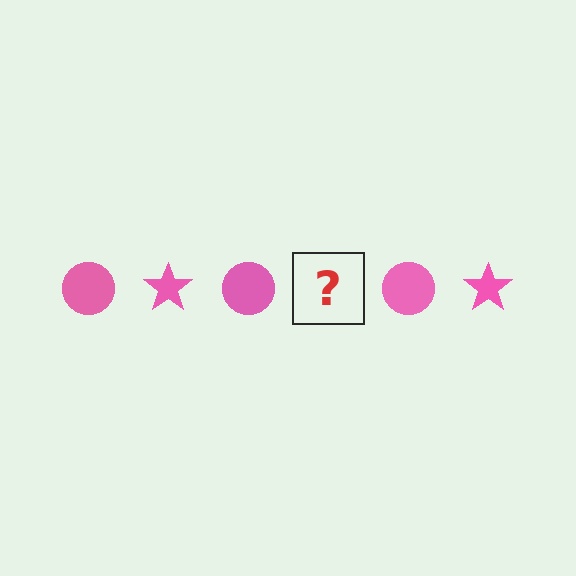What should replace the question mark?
The question mark should be replaced with a pink star.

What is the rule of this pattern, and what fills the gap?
The rule is that the pattern cycles through circle, star shapes in pink. The gap should be filled with a pink star.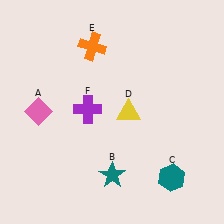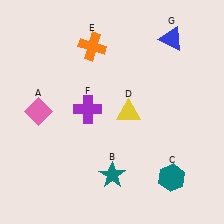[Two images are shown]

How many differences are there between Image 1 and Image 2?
There is 1 difference between the two images.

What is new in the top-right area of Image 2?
A blue triangle (G) was added in the top-right area of Image 2.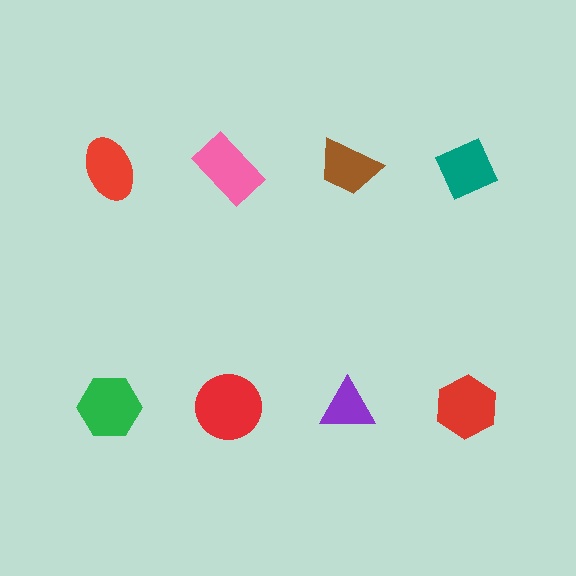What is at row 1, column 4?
A teal diamond.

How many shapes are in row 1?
4 shapes.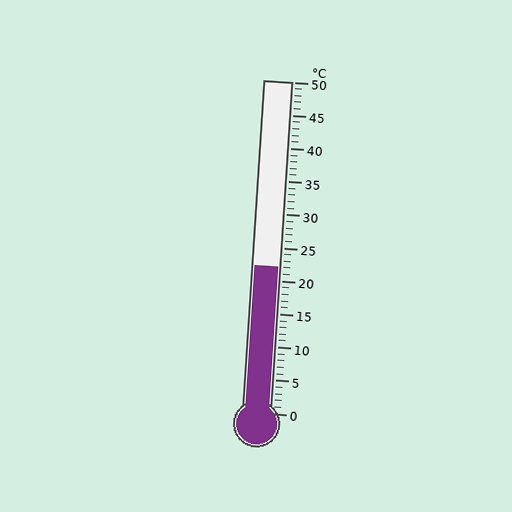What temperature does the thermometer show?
The thermometer shows approximately 22°C.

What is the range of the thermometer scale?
The thermometer scale ranges from 0°C to 50°C.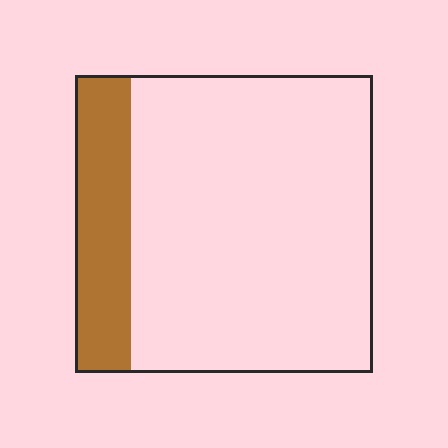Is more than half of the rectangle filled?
No.